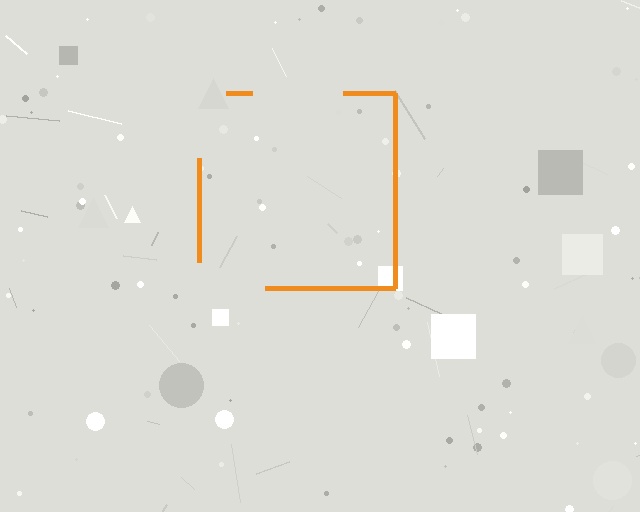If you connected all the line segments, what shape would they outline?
They would outline a square.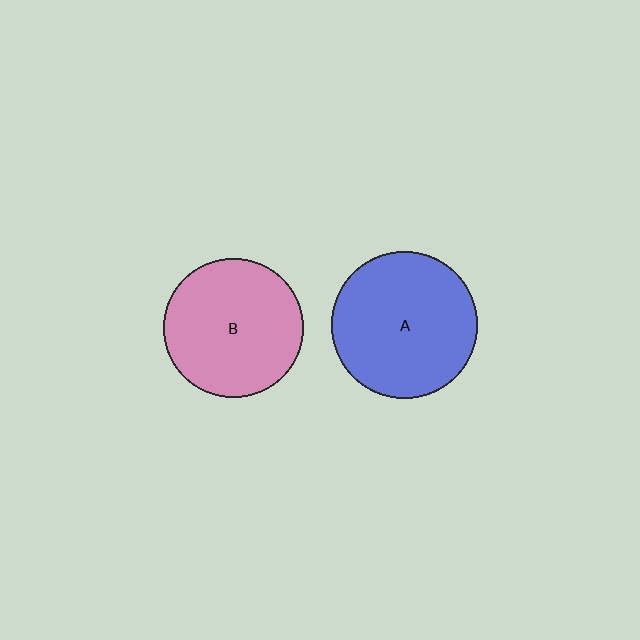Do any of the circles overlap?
No, none of the circles overlap.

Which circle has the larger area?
Circle A (blue).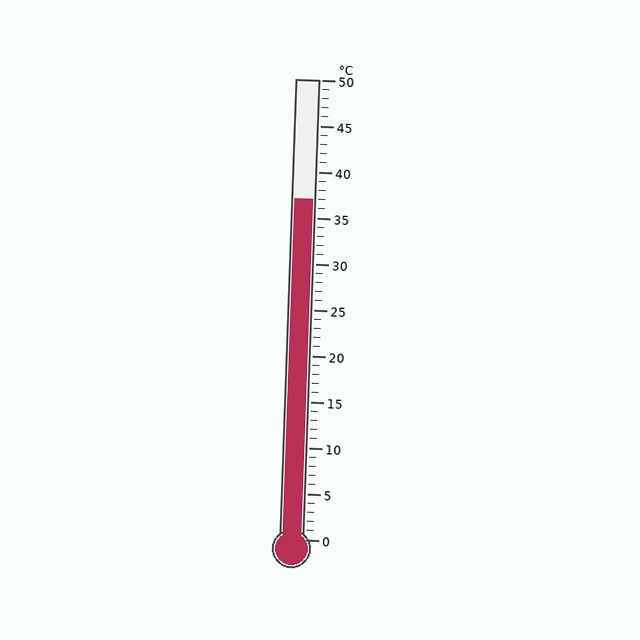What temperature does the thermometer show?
The thermometer shows approximately 37°C.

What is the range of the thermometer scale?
The thermometer scale ranges from 0°C to 50°C.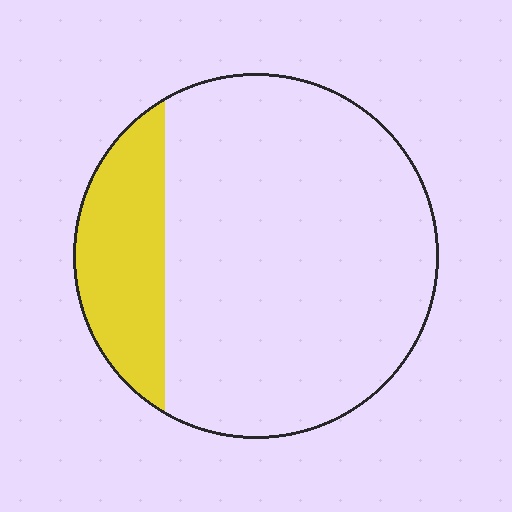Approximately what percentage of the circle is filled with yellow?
Approximately 20%.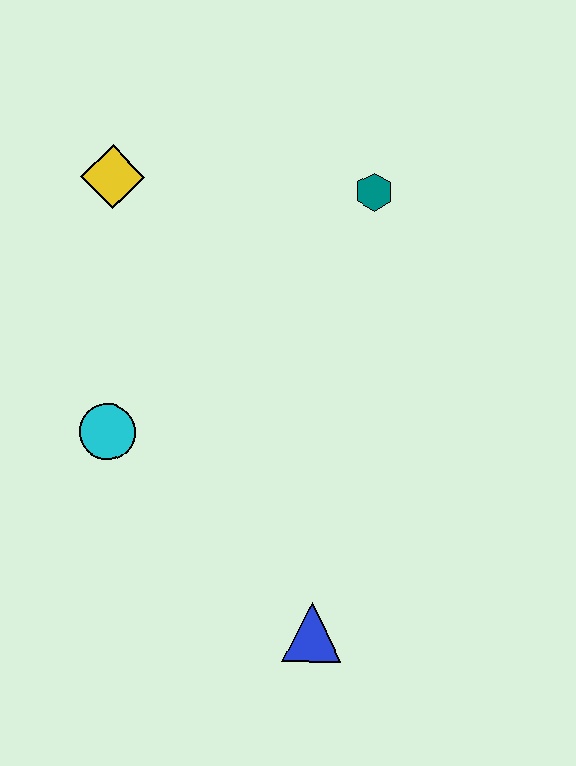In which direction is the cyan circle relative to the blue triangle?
The cyan circle is to the left of the blue triangle.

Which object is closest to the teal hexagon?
The yellow diamond is closest to the teal hexagon.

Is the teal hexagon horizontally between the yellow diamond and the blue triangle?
No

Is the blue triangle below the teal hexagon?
Yes